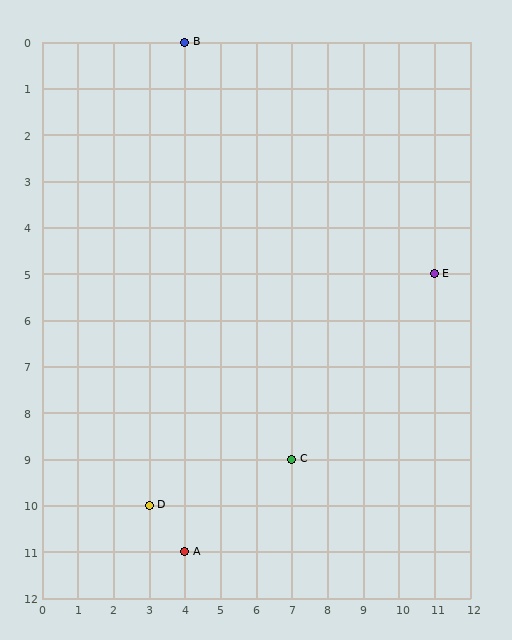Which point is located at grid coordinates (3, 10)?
Point D is at (3, 10).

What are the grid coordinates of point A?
Point A is at grid coordinates (4, 11).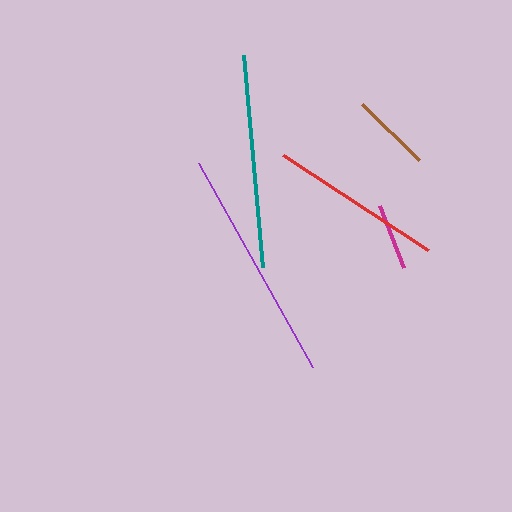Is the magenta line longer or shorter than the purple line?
The purple line is longer than the magenta line.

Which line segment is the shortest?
The magenta line is the shortest at approximately 66 pixels.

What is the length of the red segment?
The red segment is approximately 174 pixels long.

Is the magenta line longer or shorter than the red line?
The red line is longer than the magenta line.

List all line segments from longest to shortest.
From longest to shortest: purple, teal, red, brown, magenta.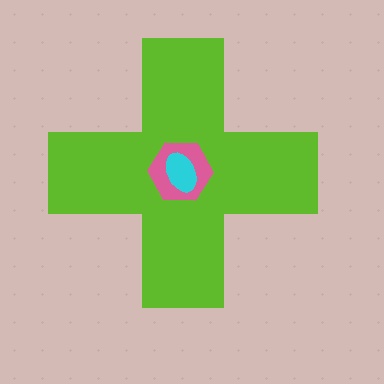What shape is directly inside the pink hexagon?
The cyan ellipse.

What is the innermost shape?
The cyan ellipse.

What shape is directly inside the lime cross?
The pink hexagon.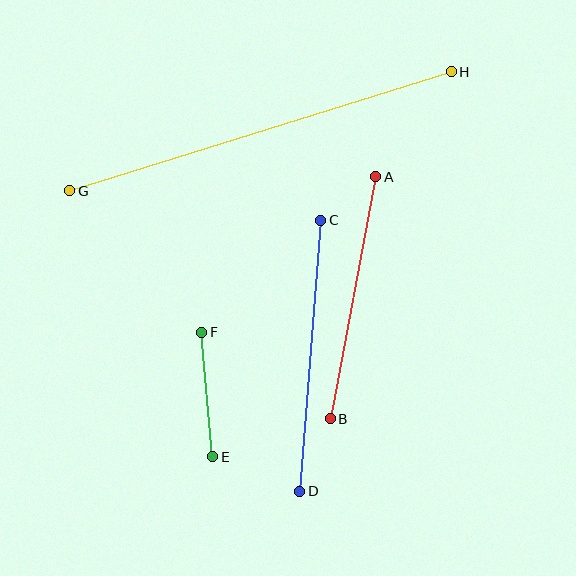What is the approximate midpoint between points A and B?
The midpoint is at approximately (353, 298) pixels.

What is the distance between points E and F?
The distance is approximately 125 pixels.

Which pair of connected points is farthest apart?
Points G and H are farthest apart.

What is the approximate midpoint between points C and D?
The midpoint is at approximately (310, 356) pixels.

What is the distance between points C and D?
The distance is approximately 272 pixels.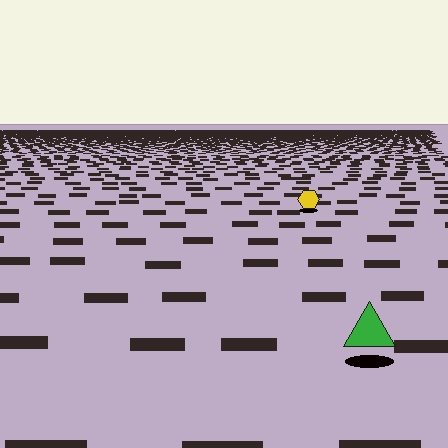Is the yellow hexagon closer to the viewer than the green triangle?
No. The green triangle is closer — you can tell from the texture gradient: the ground texture is coarser near it.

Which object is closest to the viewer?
The green triangle is closest. The texture marks near it are larger and more spread out.